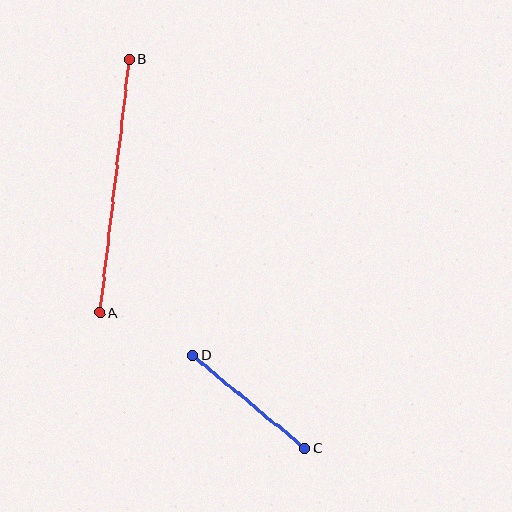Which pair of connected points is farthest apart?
Points A and B are farthest apart.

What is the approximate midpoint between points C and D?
The midpoint is at approximately (248, 402) pixels.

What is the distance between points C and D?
The distance is approximately 146 pixels.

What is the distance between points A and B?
The distance is approximately 255 pixels.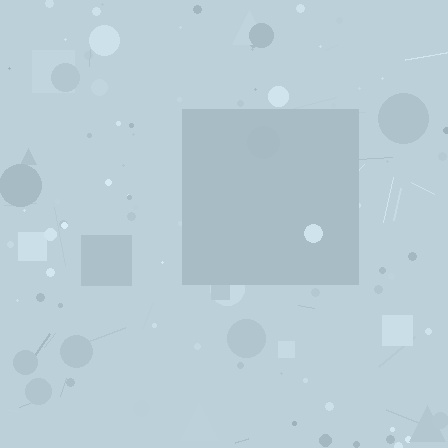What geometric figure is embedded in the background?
A square is embedded in the background.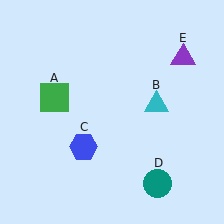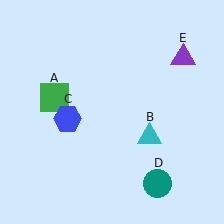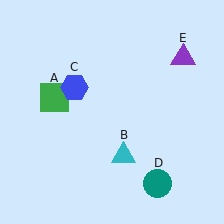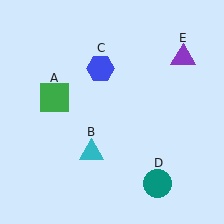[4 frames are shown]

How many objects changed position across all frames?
2 objects changed position: cyan triangle (object B), blue hexagon (object C).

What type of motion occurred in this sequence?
The cyan triangle (object B), blue hexagon (object C) rotated clockwise around the center of the scene.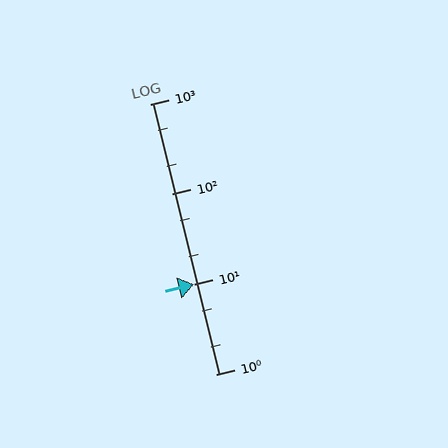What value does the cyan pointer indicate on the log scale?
The pointer indicates approximately 10.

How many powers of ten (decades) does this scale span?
The scale spans 3 decades, from 1 to 1000.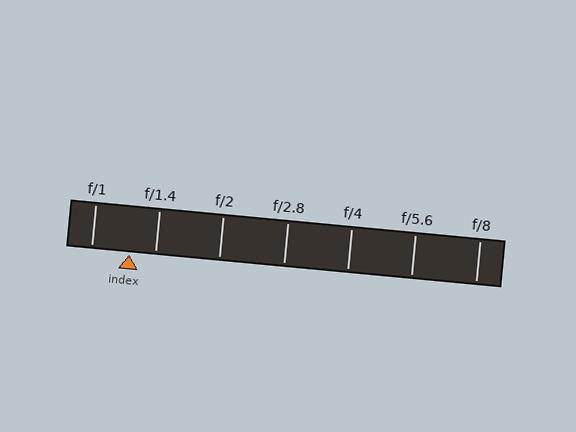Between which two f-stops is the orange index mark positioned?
The index mark is between f/1 and f/1.4.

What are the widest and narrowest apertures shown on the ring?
The widest aperture shown is f/1 and the narrowest is f/8.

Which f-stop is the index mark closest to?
The index mark is closest to f/1.4.